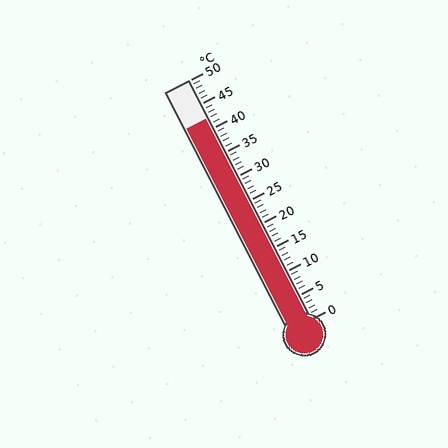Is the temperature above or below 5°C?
The temperature is above 5°C.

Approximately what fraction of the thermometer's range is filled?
The thermometer is filled to approximately 85% of its range.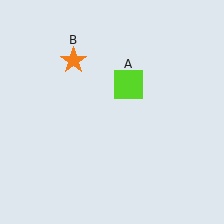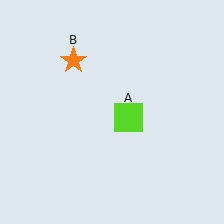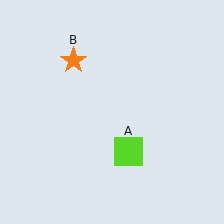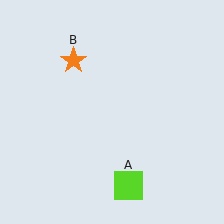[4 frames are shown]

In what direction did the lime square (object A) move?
The lime square (object A) moved down.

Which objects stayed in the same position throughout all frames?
Orange star (object B) remained stationary.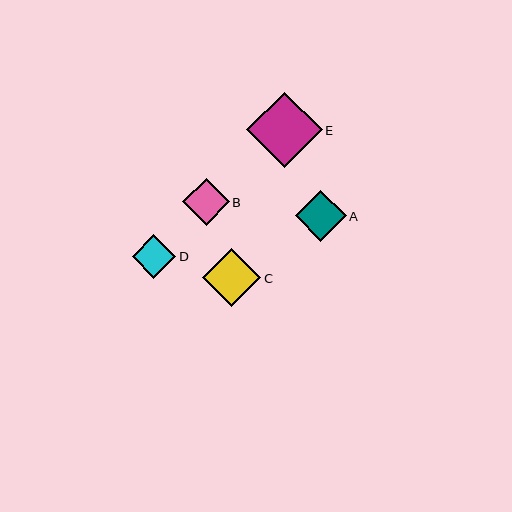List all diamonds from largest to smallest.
From largest to smallest: E, C, A, B, D.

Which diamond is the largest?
Diamond E is the largest with a size of approximately 75 pixels.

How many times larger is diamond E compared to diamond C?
Diamond E is approximately 1.3 times the size of diamond C.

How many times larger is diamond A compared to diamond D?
Diamond A is approximately 1.2 times the size of diamond D.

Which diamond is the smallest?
Diamond D is the smallest with a size of approximately 44 pixels.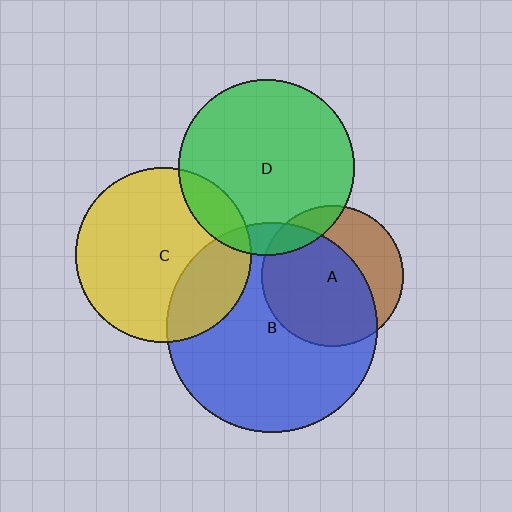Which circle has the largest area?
Circle B (blue).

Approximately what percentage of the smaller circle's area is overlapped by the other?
Approximately 65%.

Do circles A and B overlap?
Yes.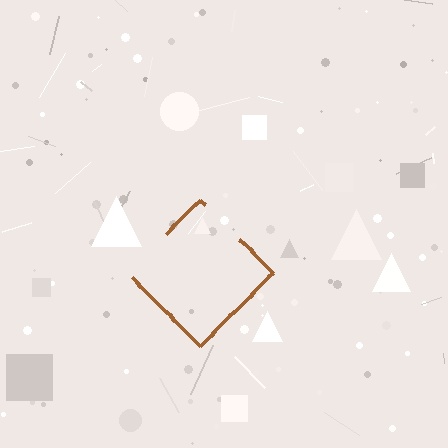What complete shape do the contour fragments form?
The contour fragments form a diamond.